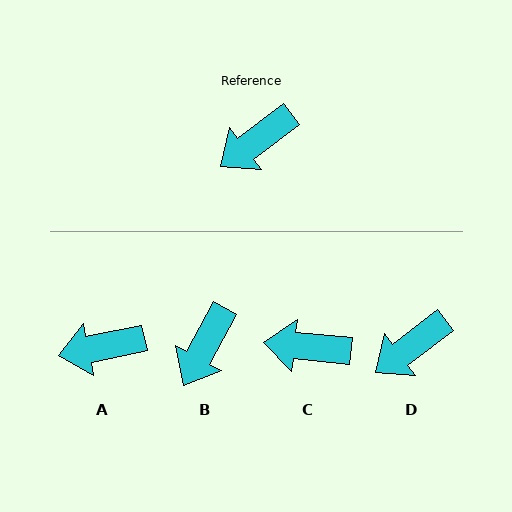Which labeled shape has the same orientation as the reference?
D.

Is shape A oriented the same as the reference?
No, it is off by about 25 degrees.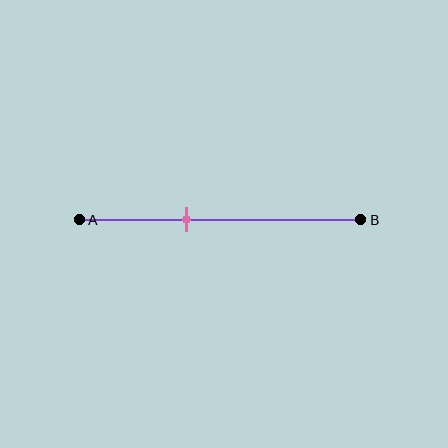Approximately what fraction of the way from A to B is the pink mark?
The pink mark is approximately 40% of the way from A to B.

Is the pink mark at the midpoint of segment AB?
No, the mark is at about 40% from A, not at the 50% midpoint.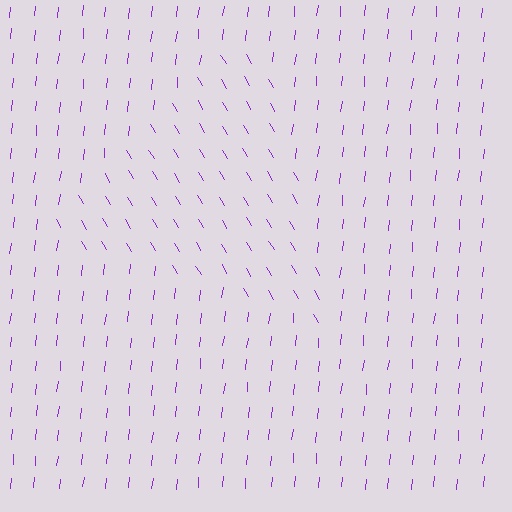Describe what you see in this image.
The image is filled with small purple line segments. A triangle region in the image has lines oriented differently from the surrounding lines, creating a visible texture boundary.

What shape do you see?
I see a triangle.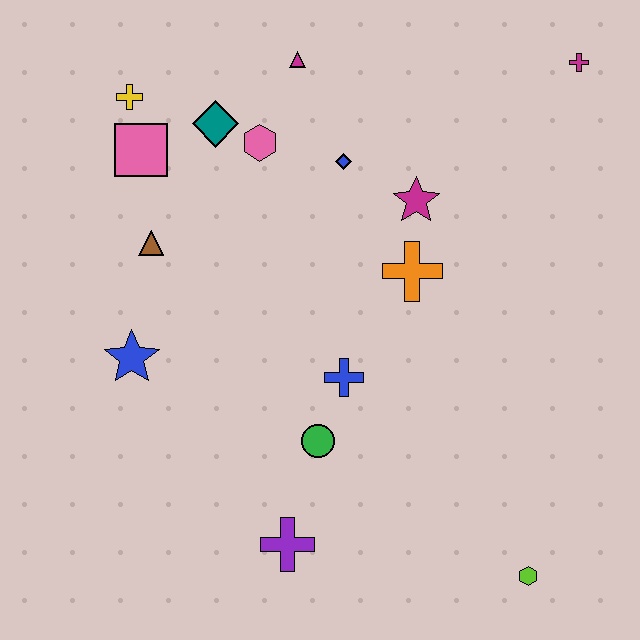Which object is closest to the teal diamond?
The pink hexagon is closest to the teal diamond.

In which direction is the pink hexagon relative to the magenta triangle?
The pink hexagon is below the magenta triangle.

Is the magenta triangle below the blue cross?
No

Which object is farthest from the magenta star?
The lime hexagon is farthest from the magenta star.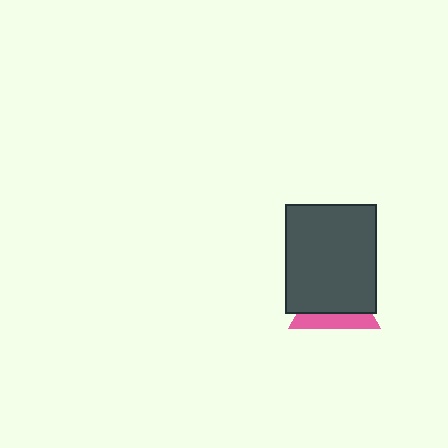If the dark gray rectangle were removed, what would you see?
You would see the complete pink triangle.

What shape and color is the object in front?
The object in front is a dark gray rectangle.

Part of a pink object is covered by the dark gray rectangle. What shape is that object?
It is a triangle.